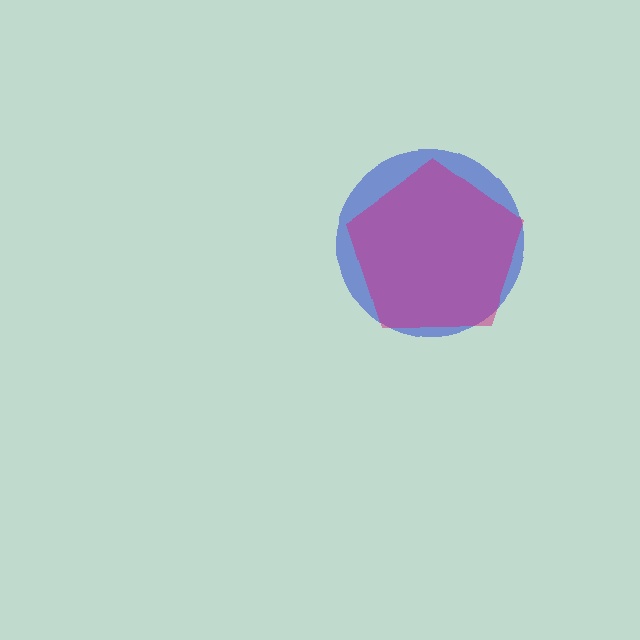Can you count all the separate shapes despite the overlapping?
Yes, there are 2 separate shapes.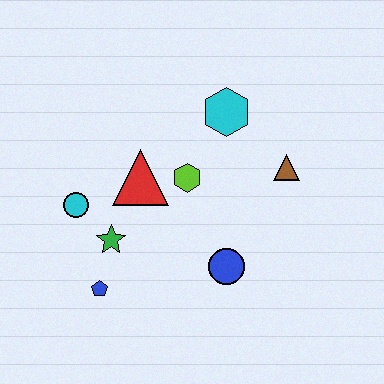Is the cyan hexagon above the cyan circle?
Yes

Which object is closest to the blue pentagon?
The green star is closest to the blue pentagon.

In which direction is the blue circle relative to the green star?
The blue circle is to the right of the green star.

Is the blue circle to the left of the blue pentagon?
No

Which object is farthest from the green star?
The brown triangle is farthest from the green star.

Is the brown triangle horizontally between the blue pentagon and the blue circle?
No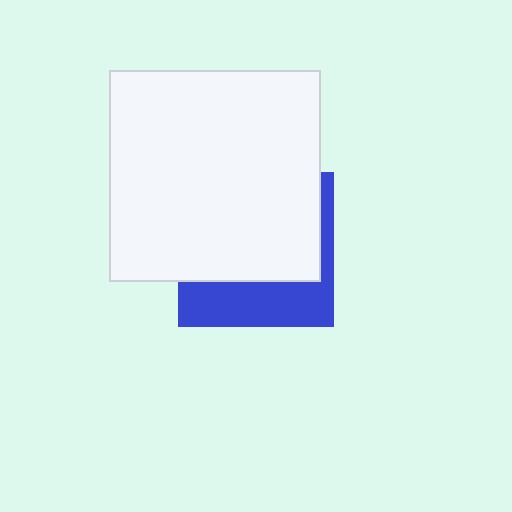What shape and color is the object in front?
The object in front is a white square.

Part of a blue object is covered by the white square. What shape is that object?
It is a square.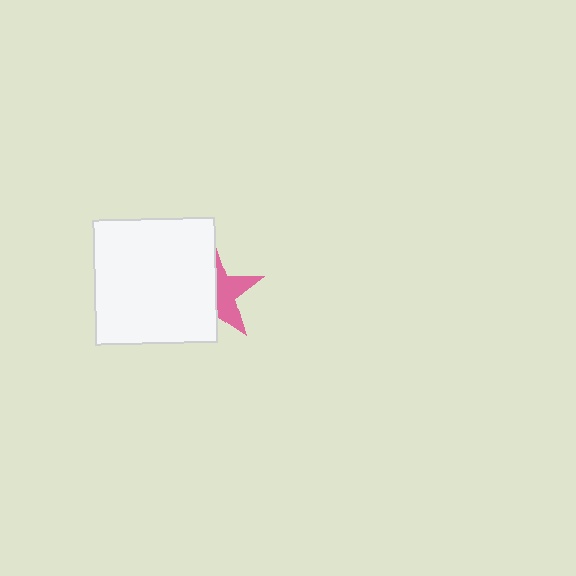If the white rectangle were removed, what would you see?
You would see the complete pink star.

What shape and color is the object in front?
The object in front is a white rectangle.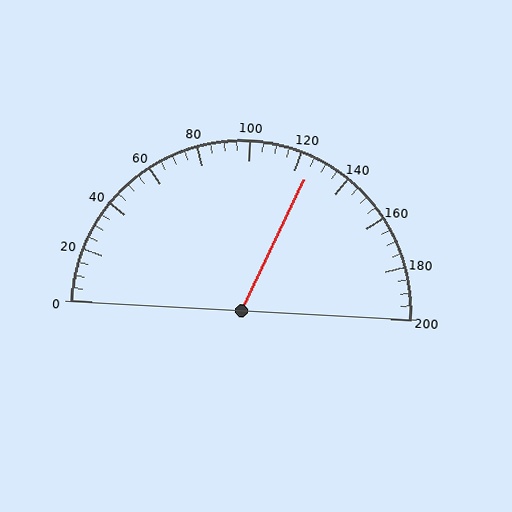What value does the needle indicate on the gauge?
The needle indicates approximately 125.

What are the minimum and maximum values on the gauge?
The gauge ranges from 0 to 200.